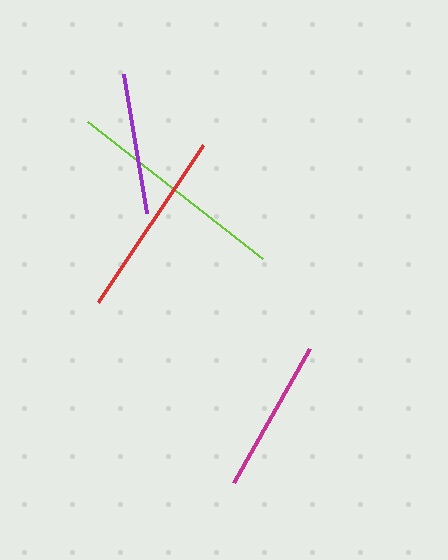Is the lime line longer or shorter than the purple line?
The lime line is longer than the purple line.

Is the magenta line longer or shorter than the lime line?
The lime line is longer than the magenta line.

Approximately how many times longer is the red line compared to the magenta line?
The red line is approximately 1.2 times the length of the magenta line.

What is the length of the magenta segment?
The magenta segment is approximately 154 pixels long.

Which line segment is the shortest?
The purple line is the shortest at approximately 141 pixels.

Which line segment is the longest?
The lime line is the longest at approximately 222 pixels.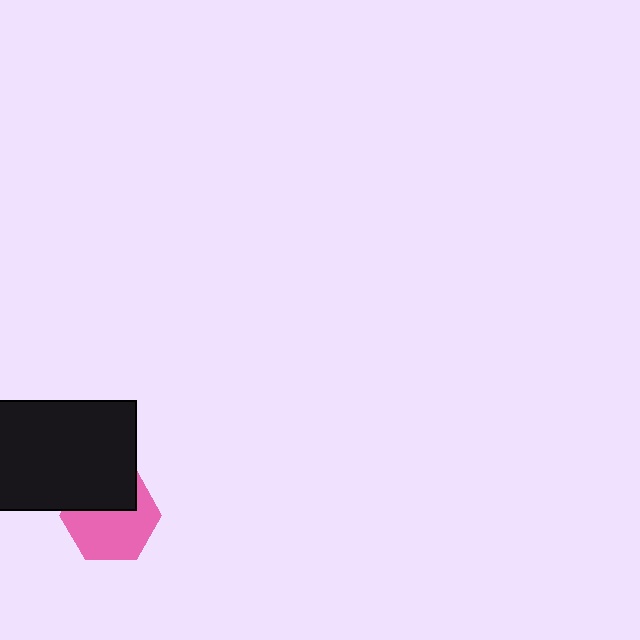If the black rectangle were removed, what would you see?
You would see the complete pink hexagon.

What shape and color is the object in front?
The object in front is a black rectangle.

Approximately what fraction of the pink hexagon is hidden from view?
Roughly 39% of the pink hexagon is hidden behind the black rectangle.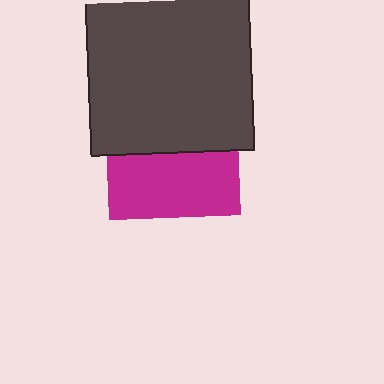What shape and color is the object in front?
The object in front is a dark gray square.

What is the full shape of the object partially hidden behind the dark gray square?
The partially hidden object is a magenta square.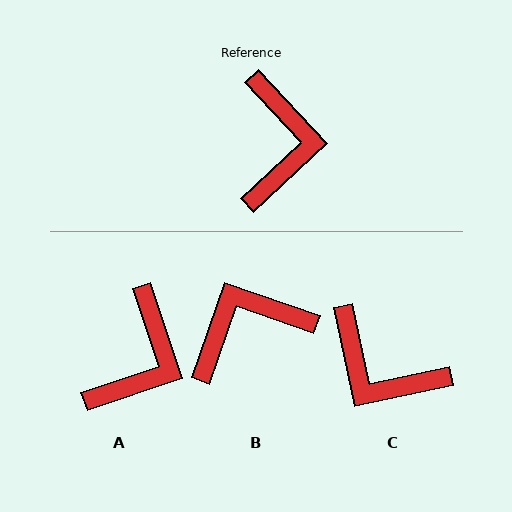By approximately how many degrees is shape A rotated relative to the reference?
Approximately 24 degrees clockwise.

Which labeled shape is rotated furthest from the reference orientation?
C, about 121 degrees away.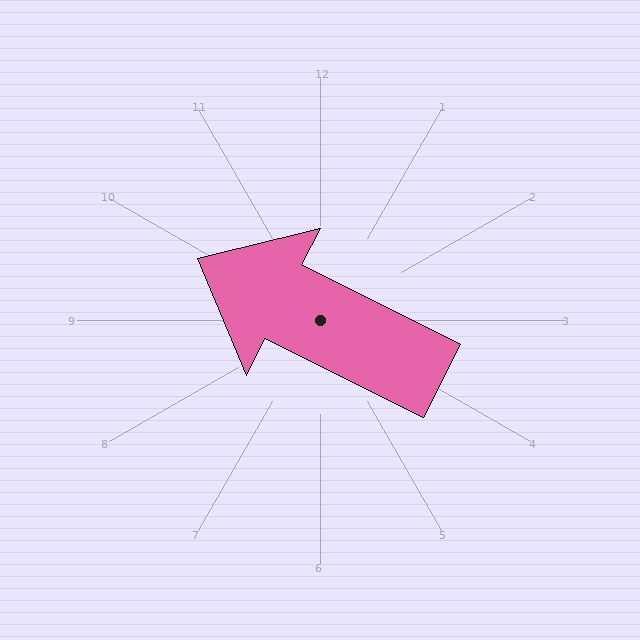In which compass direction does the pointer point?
Northwest.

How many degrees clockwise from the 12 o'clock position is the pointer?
Approximately 297 degrees.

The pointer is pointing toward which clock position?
Roughly 10 o'clock.